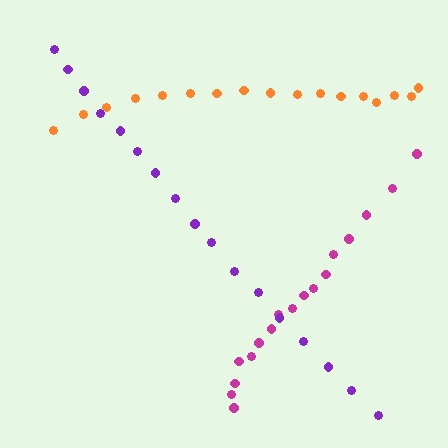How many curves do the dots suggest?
There are 3 distinct paths.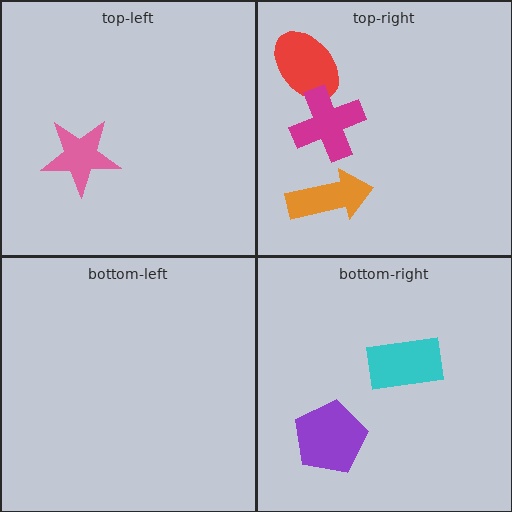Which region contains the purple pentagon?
The bottom-right region.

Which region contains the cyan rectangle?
The bottom-right region.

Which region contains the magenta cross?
The top-right region.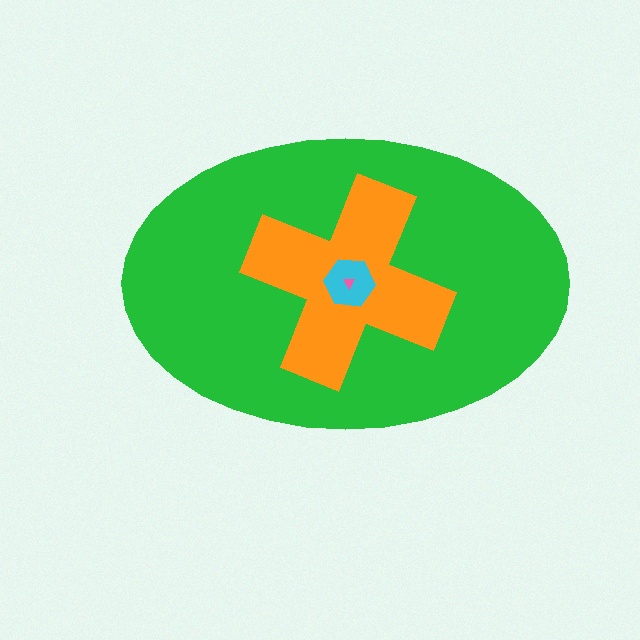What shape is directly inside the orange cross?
The cyan hexagon.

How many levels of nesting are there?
4.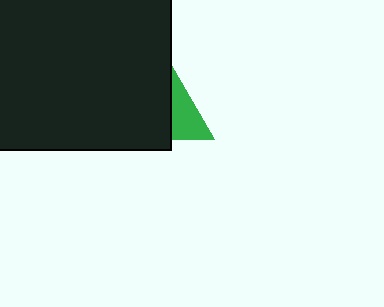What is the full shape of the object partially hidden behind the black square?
The partially hidden object is a green triangle.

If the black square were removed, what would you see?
You would see the complete green triangle.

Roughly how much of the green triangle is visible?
A small part of it is visible (roughly 36%).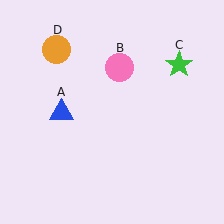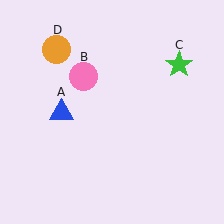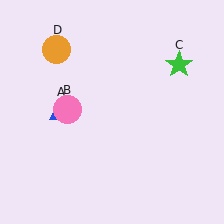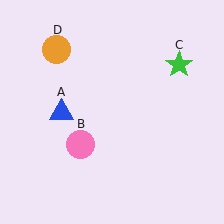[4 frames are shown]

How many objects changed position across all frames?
1 object changed position: pink circle (object B).